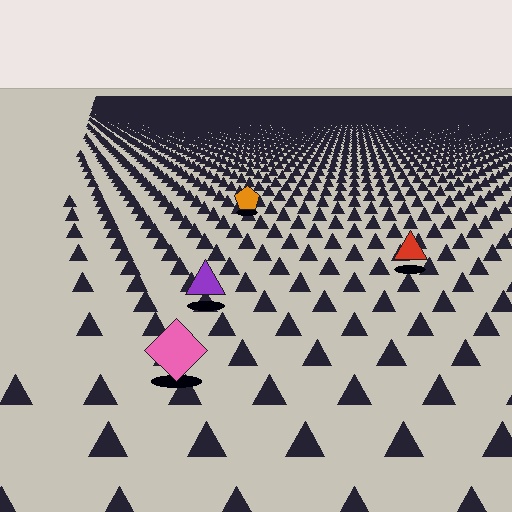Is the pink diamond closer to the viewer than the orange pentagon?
Yes. The pink diamond is closer — you can tell from the texture gradient: the ground texture is coarser near it.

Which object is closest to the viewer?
The pink diamond is closest. The texture marks near it are larger and more spread out.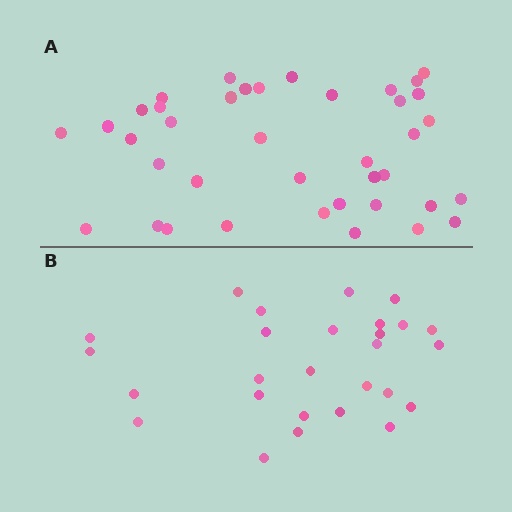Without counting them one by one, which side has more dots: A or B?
Region A (the top region) has more dots.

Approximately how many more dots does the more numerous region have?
Region A has roughly 12 or so more dots than region B.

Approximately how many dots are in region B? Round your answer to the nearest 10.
About 30 dots. (The exact count is 27, which rounds to 30.)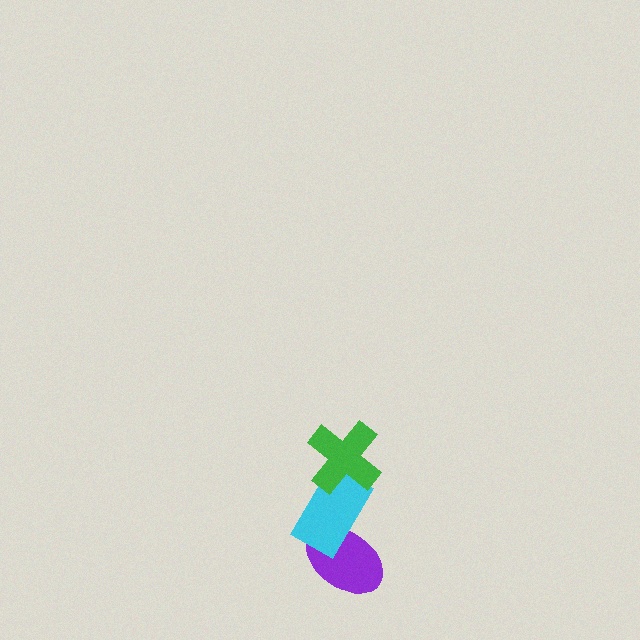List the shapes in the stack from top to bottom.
From top to bottom: the green cross, the cyan rectangle, the purple ellipse.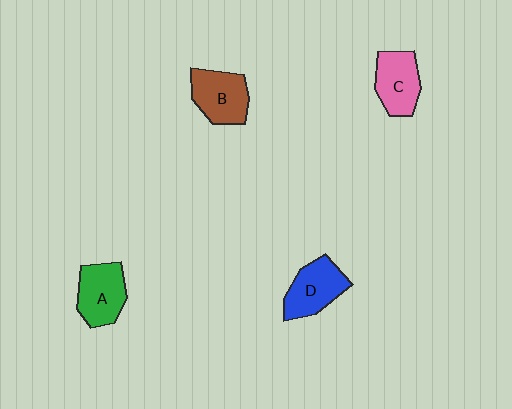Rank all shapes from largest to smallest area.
From largest to smallest: B (brown), A (green), D (blue), C (pink).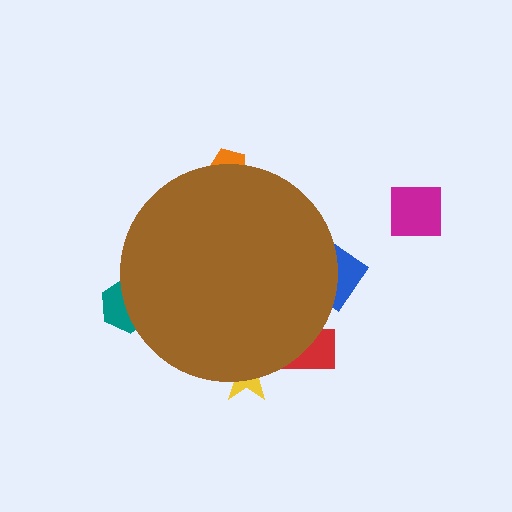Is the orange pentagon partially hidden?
Yes, the orange pentagon is partially hidden behind the brown circle.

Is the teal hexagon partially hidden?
Yes, the teal hexagon is partially hidden behind the brown circle.